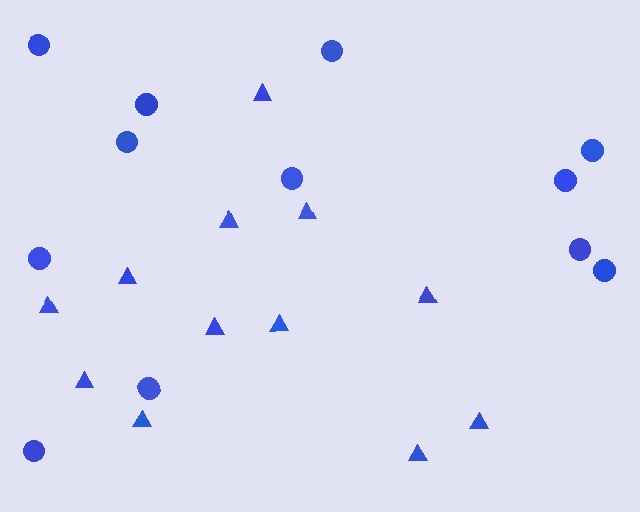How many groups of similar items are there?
There are 2 groups: one group of triangles (12) and one group of circles (12).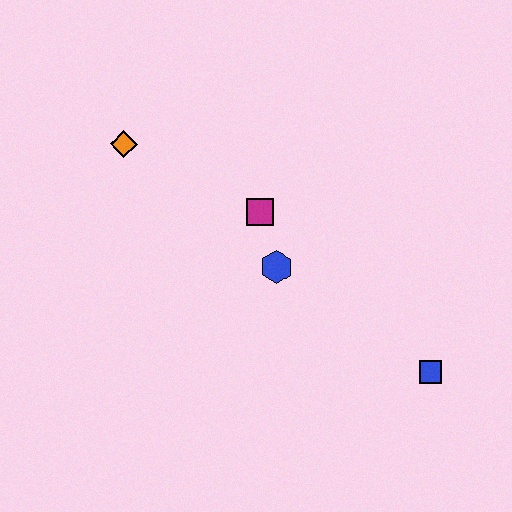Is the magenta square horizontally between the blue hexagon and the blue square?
No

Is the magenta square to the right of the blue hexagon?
No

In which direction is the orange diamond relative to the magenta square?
The orange diamond is to the left of the magenta square.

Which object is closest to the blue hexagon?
The magenta square is closest to the blue hexagon.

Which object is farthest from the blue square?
The orange diamond is farthest from the blue square.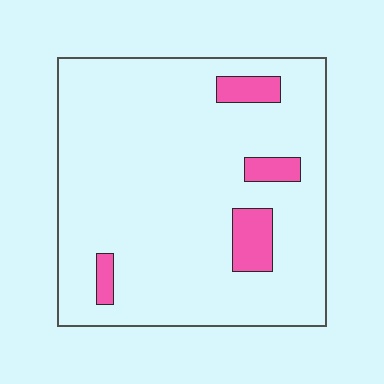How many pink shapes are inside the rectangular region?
4.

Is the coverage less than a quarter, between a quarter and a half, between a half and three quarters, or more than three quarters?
Less than a quarter.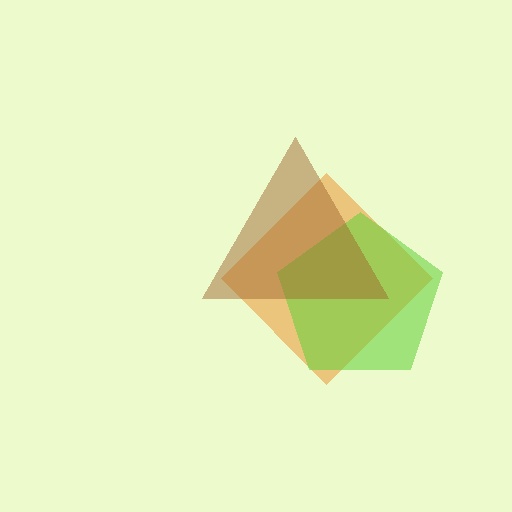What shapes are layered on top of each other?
The layered shapes are: an orange diamond, a lime pentagon, a brown triangle.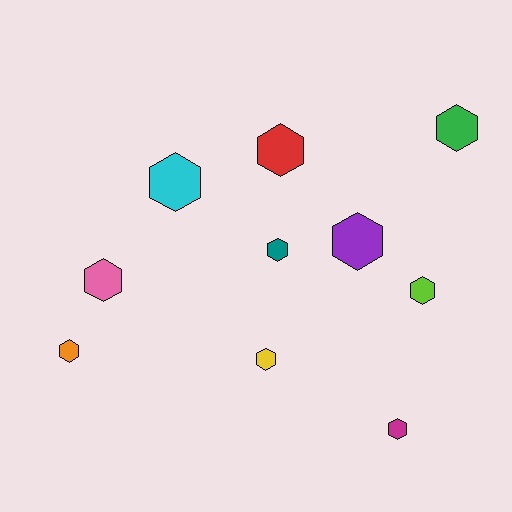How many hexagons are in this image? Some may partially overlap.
There are 10 hexagons.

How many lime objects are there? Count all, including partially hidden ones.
There is 1 lime object.